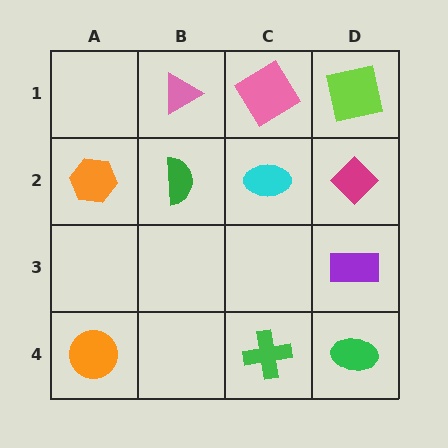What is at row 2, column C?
A cyan ellipse.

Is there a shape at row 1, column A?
No, that cell is empty.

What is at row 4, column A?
An orange circle.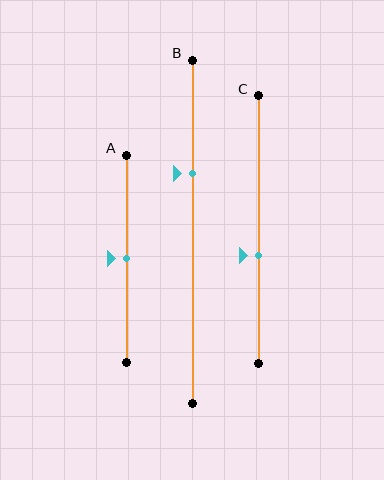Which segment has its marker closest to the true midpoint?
Segment A has its marker closest to the true midpoint.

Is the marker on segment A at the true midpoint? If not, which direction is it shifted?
Yes, the marker on segment A is at the true midpoint.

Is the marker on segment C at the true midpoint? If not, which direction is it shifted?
No, the marker on segment C is shifted downward by about 10% of the segment length.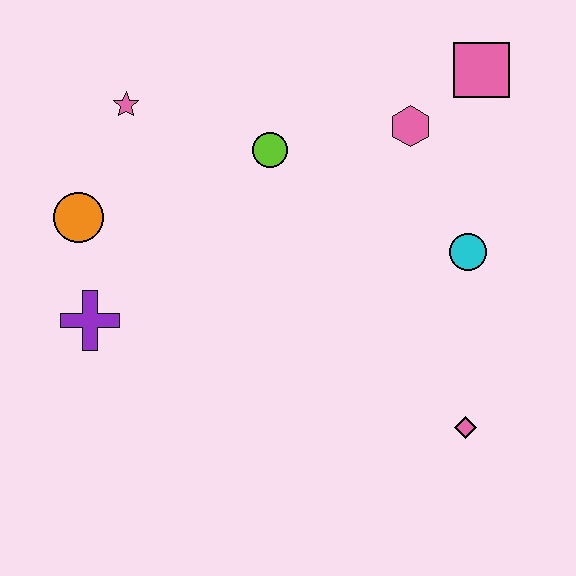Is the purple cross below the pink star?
Yes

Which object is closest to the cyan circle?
The pink hexagon is closest to the cyan circle.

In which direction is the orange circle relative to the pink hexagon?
The orange circle is to the left of the pink hexagon.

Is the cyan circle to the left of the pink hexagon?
No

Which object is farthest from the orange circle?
The pink diamond is farthest from the orange circle.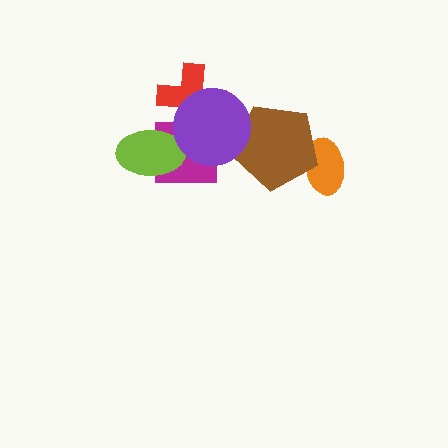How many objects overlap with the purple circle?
3 objects overlap with the purple circle.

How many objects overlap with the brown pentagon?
2 objects overlap with the brown pentagon.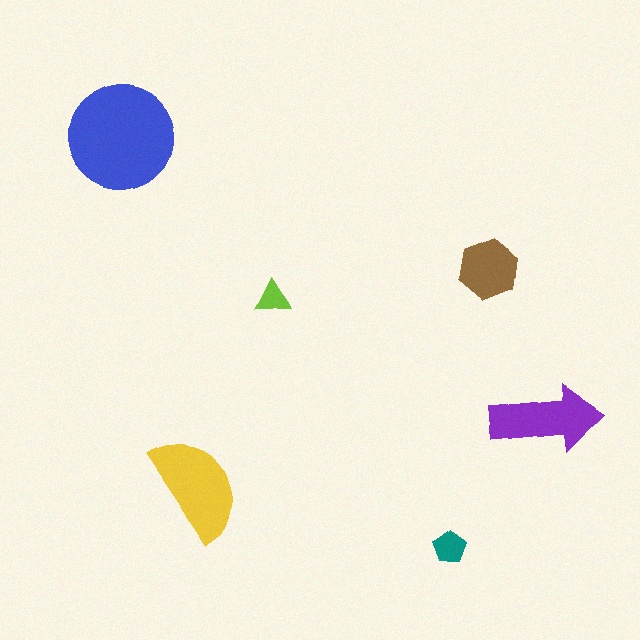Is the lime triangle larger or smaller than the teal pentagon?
Smaller.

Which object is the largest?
The blue circle.